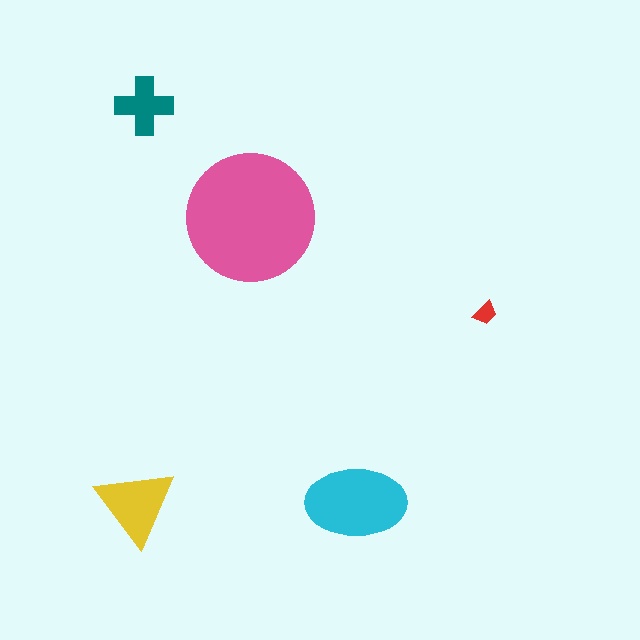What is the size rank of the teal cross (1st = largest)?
4th.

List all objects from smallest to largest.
The red trapezoid, the teal cross, the yellow triangle, the cyan ellipse, the pink circle.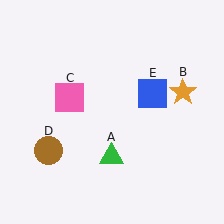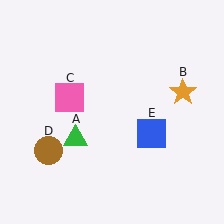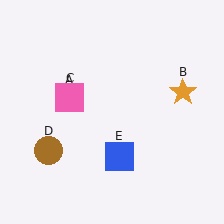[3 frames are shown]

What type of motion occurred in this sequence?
The green triangle (object A), blue square (object E) rotated clockwise around the center of the scene.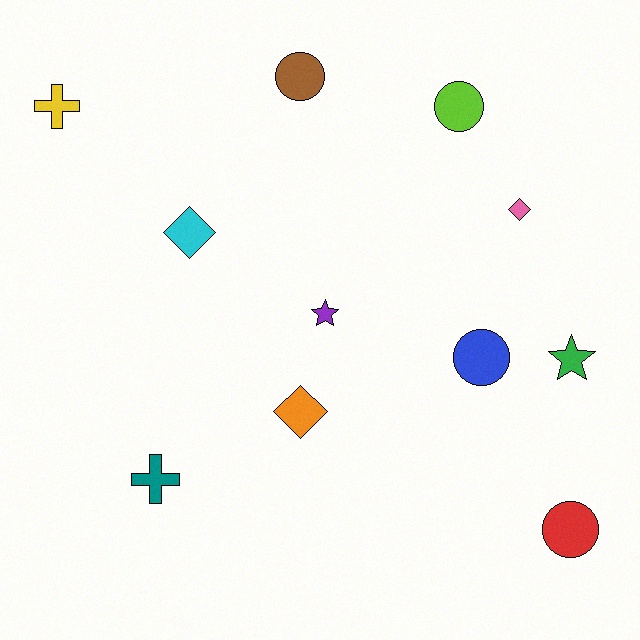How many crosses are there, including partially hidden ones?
There are 2 crosses.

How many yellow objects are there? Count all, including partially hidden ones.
There is 1 yellow object.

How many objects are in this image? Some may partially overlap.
There are 11 objects.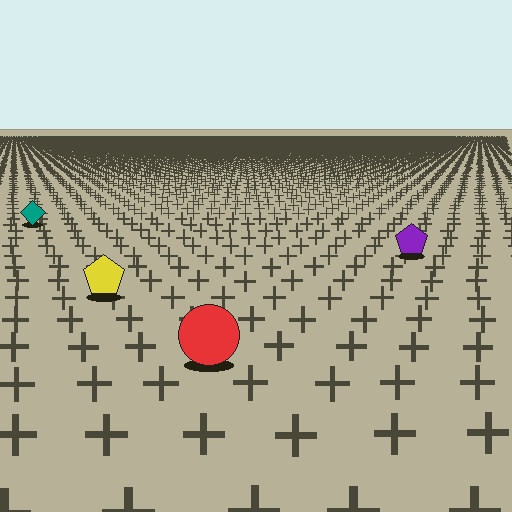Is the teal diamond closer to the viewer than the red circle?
No. The red circle is closer — you can tell from the texture gradient: the ground texture is coarser near it.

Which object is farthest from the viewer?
The teal diamond is farthest from the viewer. It appears smaller and the ground texture around it is denser.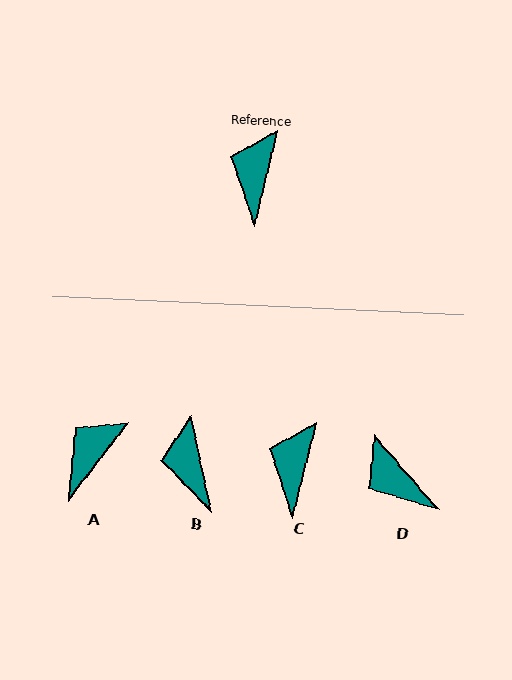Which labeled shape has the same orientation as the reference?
C.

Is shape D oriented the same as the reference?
No, it is off by about 55 degrees.